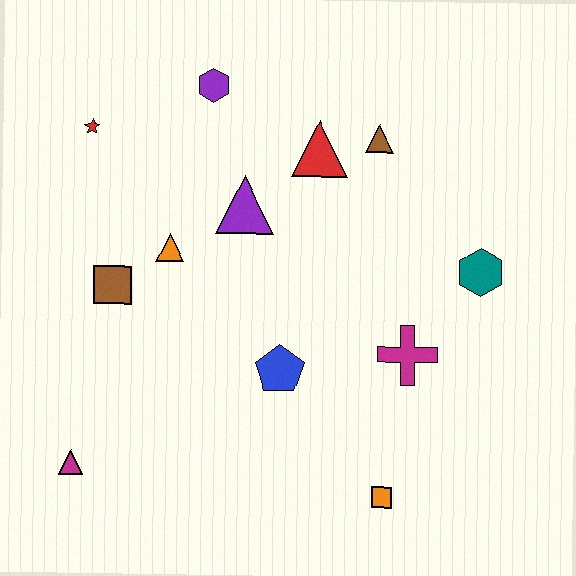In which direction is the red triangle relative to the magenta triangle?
The red triangle is above the magenta triangle.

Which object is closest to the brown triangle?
The red triangle is closest to the brown triangle.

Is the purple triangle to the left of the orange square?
Yes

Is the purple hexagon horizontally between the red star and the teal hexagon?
Yes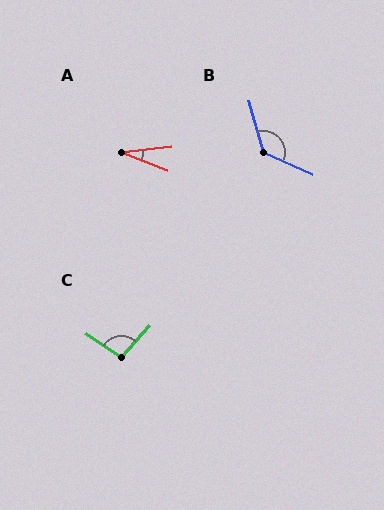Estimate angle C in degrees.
Approximately 97 degrees.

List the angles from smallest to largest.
A (28°), C (97°), B (129°).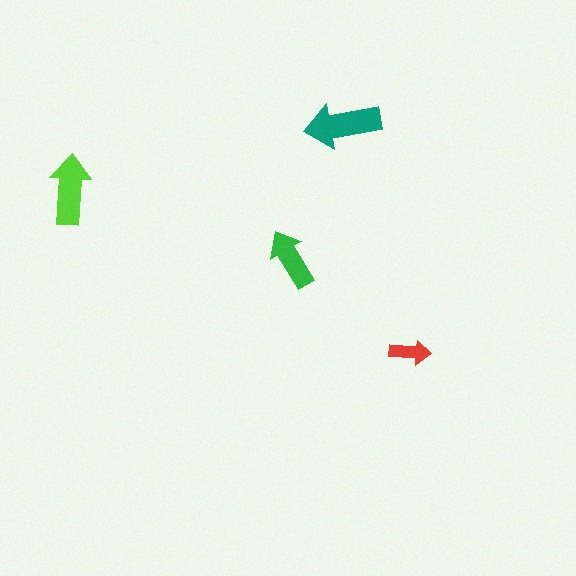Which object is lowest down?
The red arrow is bottommost.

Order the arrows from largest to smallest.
the teal one, the lime one, the green one, the red one.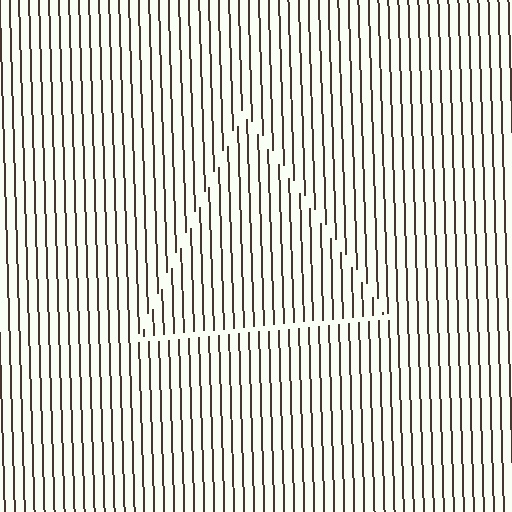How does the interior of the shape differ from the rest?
The interior of the shape contains the same grating, shifted by half a period — the contour is defined by the phase discontinuity where line-ends from the inner and outer gratings abut.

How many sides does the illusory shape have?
3 sides — the line-ends trace a triangle.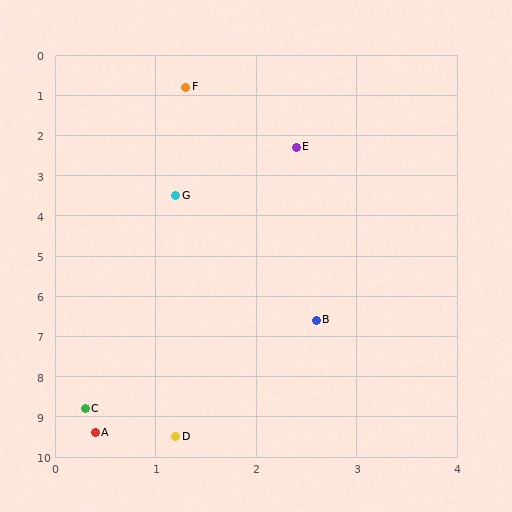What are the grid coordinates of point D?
Point D is at approximately (1.2, 9.5).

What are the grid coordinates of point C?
Point C is at approximately (0.3, 8.8).